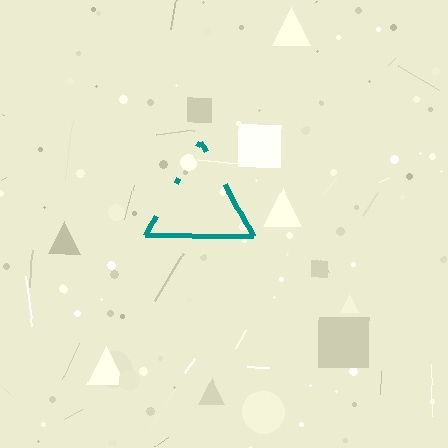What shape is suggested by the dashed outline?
The dashed outline suggests a triangle.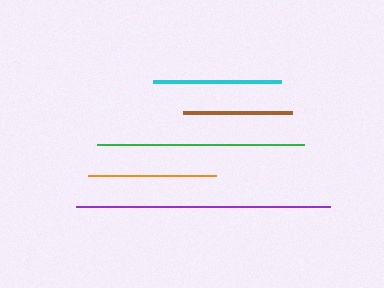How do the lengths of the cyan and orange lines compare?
The cyan and orange lines are approximately the same length.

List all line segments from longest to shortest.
From longest to shortest: purple, green, cyan, orange, brown.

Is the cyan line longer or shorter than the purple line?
The purple line is longer than the cyan line.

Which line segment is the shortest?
The brown line is the shortest at approximately 109 pixels.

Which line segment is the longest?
The purple line is the longest at approximately 254 pixels.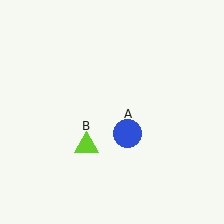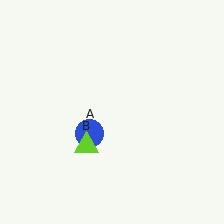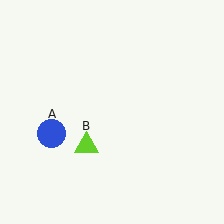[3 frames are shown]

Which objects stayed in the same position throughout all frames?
Lime triangle (object B) remained stationary.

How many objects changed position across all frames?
1 object changed position: blue circle (object A).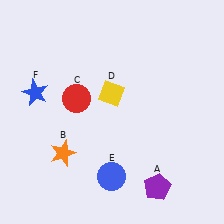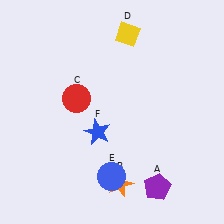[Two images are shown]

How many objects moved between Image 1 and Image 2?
3 objects moved between the two images.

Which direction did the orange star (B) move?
The orange star (B) moved right.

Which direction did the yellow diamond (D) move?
The yellow diamond (D) moved up.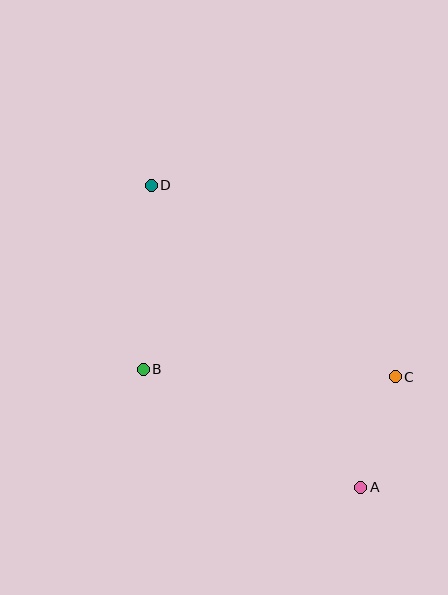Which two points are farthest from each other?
Points A and D are farthest from each other.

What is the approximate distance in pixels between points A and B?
The distance between A and B is approximately 248 pixels.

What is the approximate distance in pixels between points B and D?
The distance between B and D is approximately 184 pixels.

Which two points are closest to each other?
Points A and C are closest to each other.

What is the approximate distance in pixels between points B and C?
The distance between B and C is approximately 252 pixels.